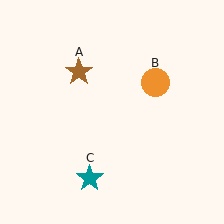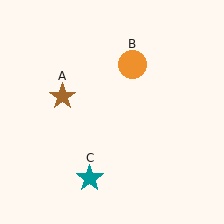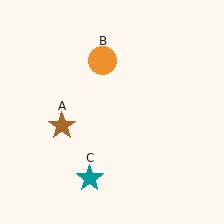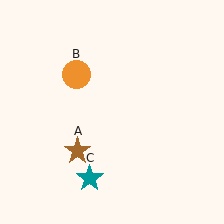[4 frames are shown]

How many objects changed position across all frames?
2 objects changed position: brown star (object A), orange circle (object B).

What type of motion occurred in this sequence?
The brown star (object A), orange circle (object B) rotated counterclockwise around the center of the scene.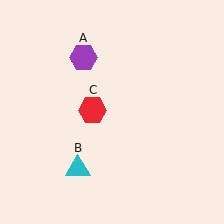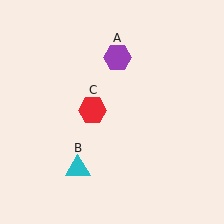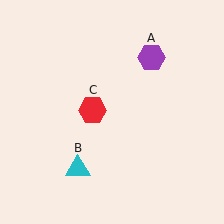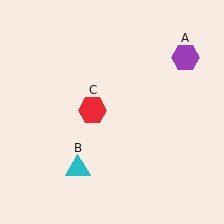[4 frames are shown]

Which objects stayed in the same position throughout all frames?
Cyan triangle (object B) and red hexagon (object C) remained stationary.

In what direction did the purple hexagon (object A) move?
The purple hexagon (object A) moved right.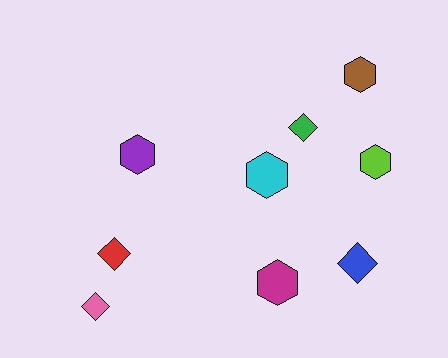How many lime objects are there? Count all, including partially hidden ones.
There is 1 lime object.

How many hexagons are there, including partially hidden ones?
There are 5 hexagons.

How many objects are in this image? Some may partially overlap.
There are 9 objects.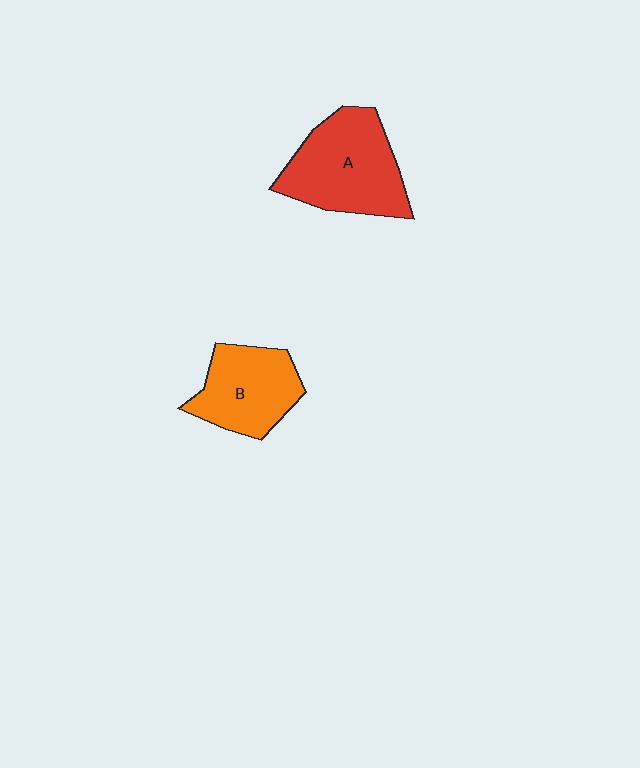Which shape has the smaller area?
Shape B (orange).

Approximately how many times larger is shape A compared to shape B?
Approximately 1.3 times.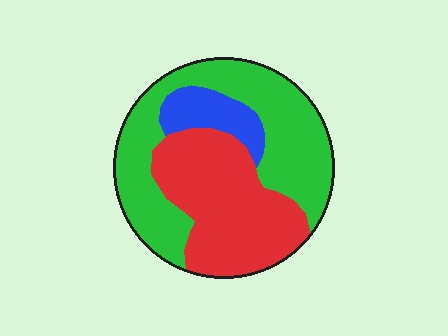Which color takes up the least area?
Blue, at roughly 10%.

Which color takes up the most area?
Green, at roughly 50%.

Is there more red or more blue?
Red.